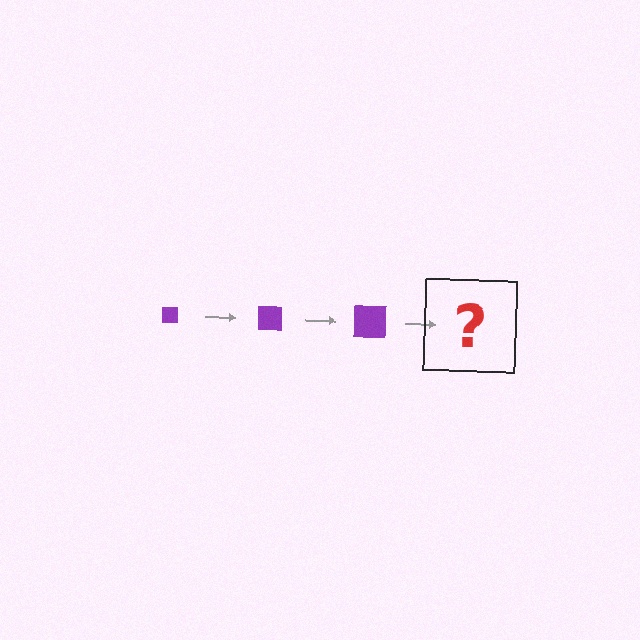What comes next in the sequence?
The next element should be a purple square, larger than the previous one.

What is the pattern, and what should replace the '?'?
The pattern is that the square gets progressively larger each step. The '?' should be a purple square, larger than the previous one.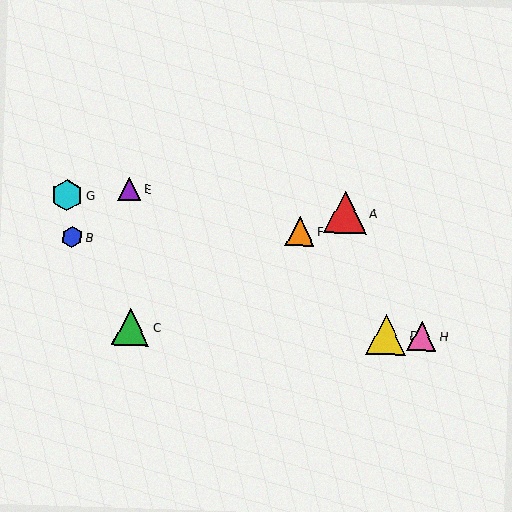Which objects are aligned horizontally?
Objects C, D, H are aligned horizontally.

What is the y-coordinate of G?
Object G is at y≈195.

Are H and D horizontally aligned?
Yes, both are at y≈336.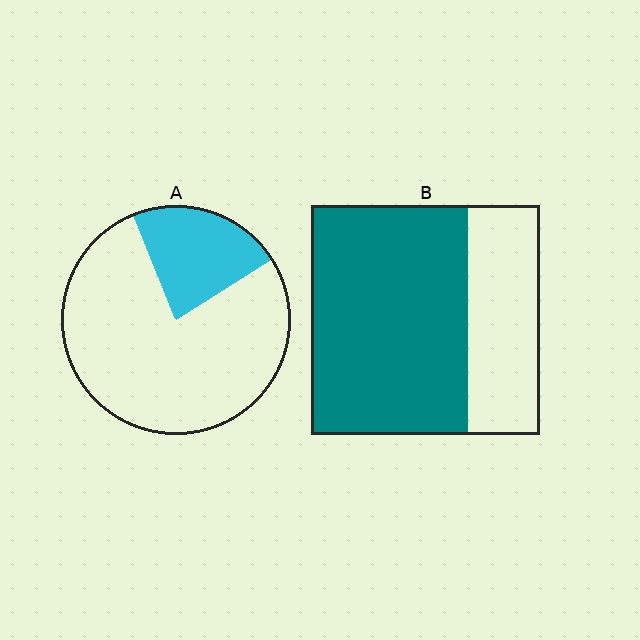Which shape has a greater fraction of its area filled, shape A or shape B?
Shape B.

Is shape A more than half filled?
No.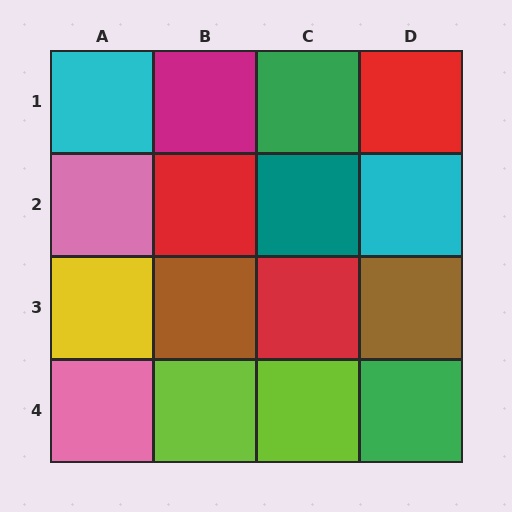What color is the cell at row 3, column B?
Brown.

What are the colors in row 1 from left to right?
Cyan, magenta, green, red.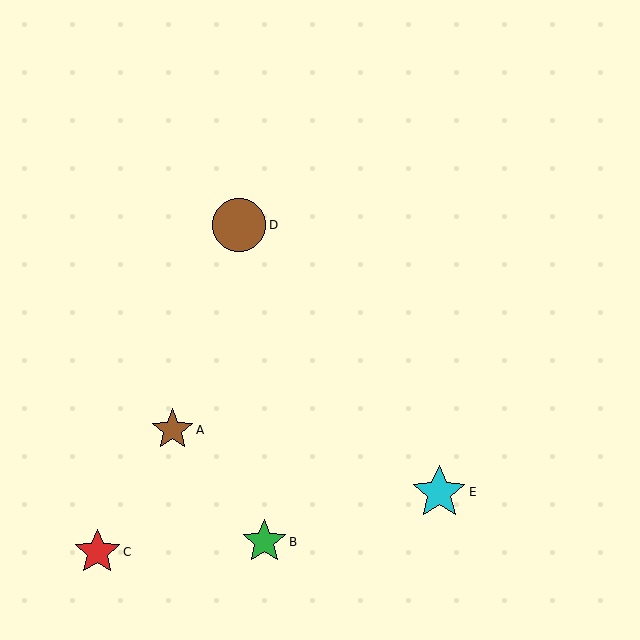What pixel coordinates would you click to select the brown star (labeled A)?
Click at (173, 430) to select the brown star A.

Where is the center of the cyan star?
The center of the cyan star is at (439, 492).